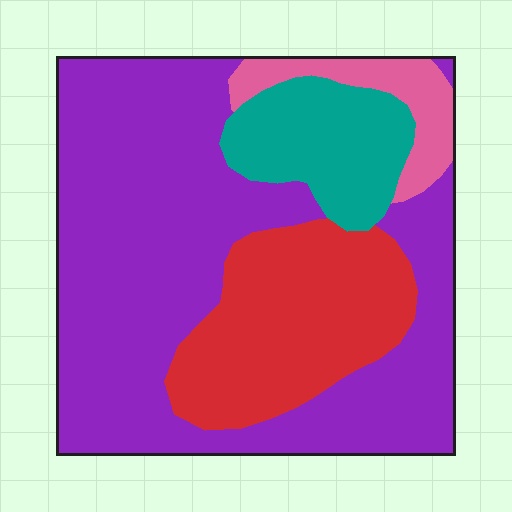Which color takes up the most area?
Purple, at roughly 60%.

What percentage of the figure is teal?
Teal covers 13% of the figure.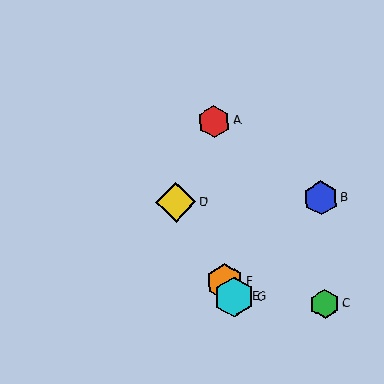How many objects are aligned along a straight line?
4 objects (D, E, F, G) are aligned along a straight line.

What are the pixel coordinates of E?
Object E is at (234, 296).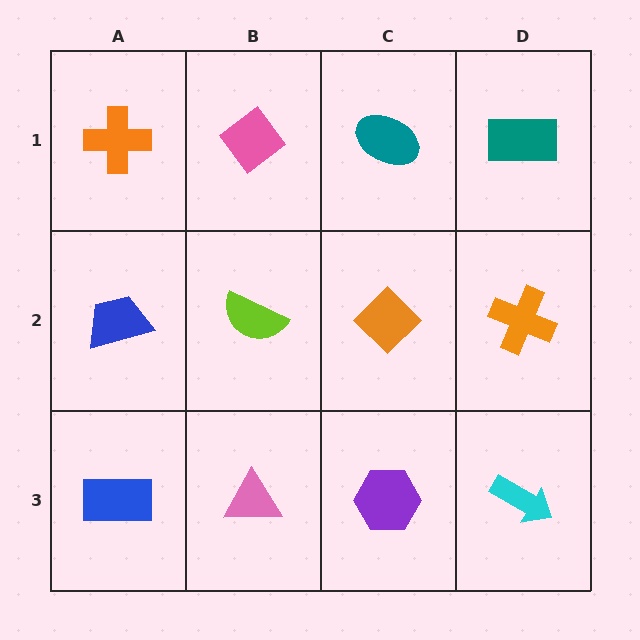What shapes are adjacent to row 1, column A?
A blue trapezoid (row 2, column A), a pink diamond (row 1, column B).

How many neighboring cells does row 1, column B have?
3.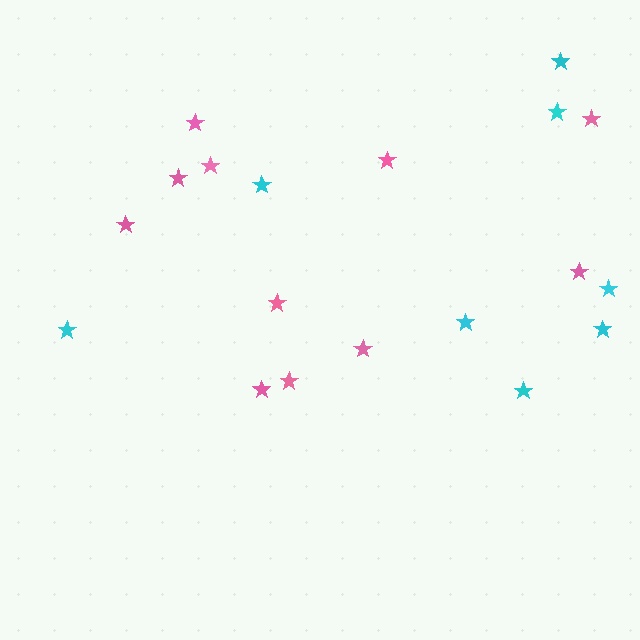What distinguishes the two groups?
There are 2 groups: one group of cyan stars (8) and one group of pink stars (11).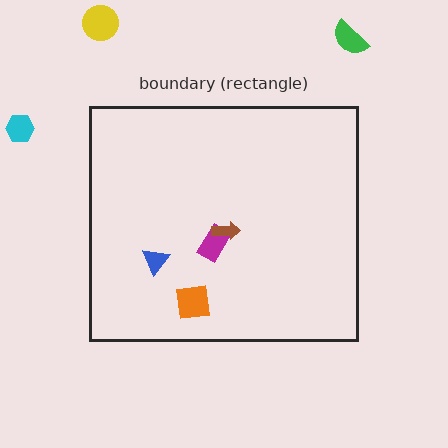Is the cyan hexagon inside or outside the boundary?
Outside.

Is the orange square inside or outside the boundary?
Inside.